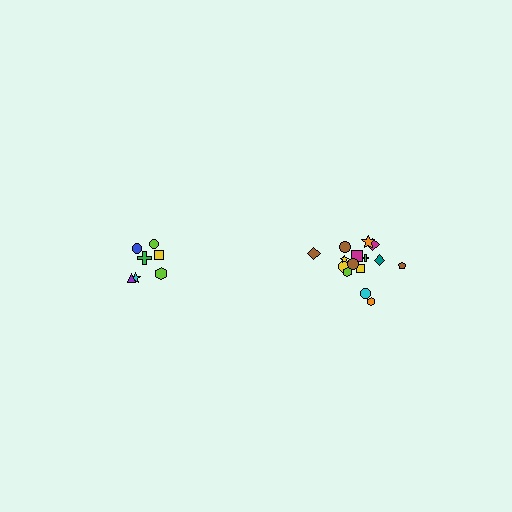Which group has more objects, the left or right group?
The right group.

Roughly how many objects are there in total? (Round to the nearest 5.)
Roughly 20 objects in total.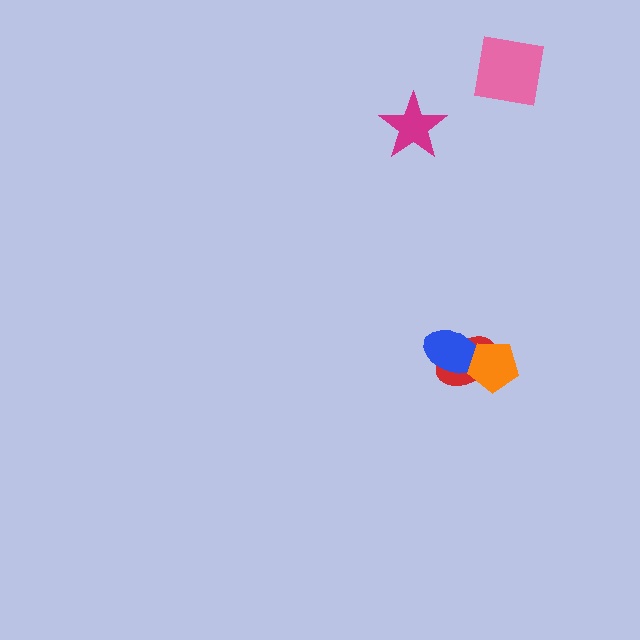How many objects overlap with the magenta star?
0 objects overlap with the magenta star.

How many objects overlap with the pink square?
0 objects overlap with the pink square.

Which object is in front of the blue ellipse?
The orange pentagon is in front of the blue ellipse.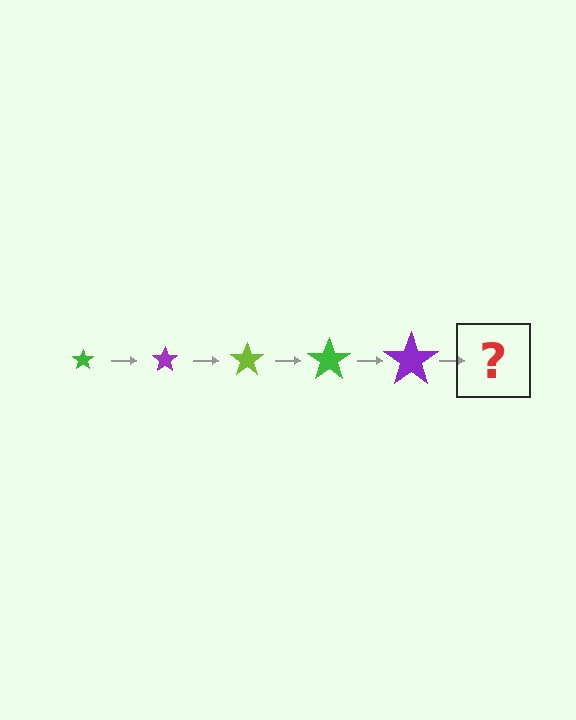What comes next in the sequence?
The next element should be a lime star, larger than the previous one.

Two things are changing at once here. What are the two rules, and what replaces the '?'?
The two rules are that the star grows larger each step and the color cycles through green, purple, and lime. The '?' should be a lime star, larger than the previous one.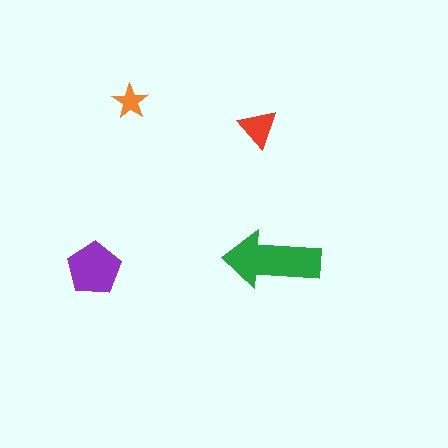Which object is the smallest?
The orange star.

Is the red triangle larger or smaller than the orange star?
Larger.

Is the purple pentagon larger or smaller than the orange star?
Larger.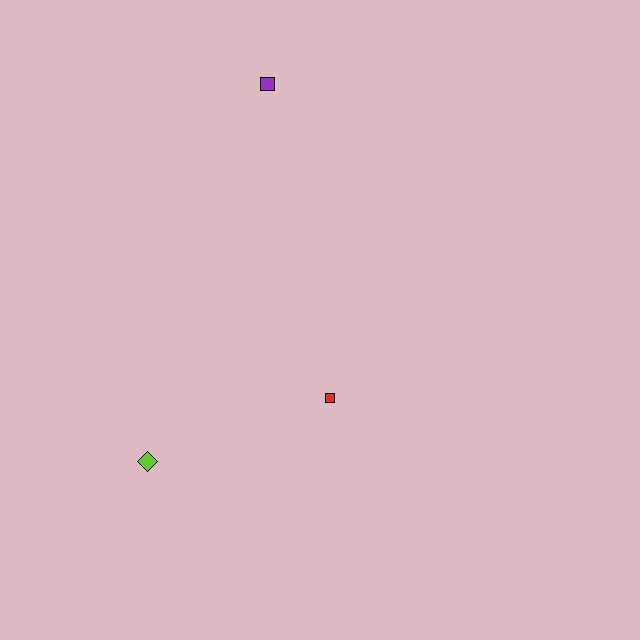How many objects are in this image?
There are 3 objects.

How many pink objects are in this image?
There are no pink objects.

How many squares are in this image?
There are 2 squares.